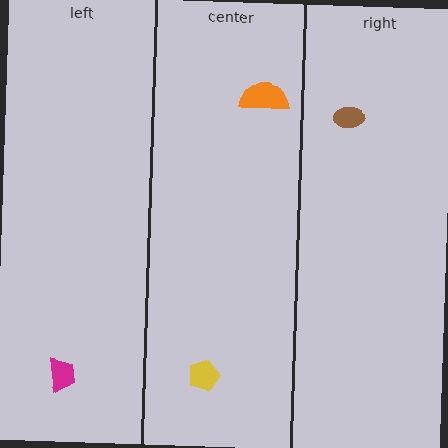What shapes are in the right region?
The brown ellipse.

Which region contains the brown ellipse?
The right region.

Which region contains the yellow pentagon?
The center region.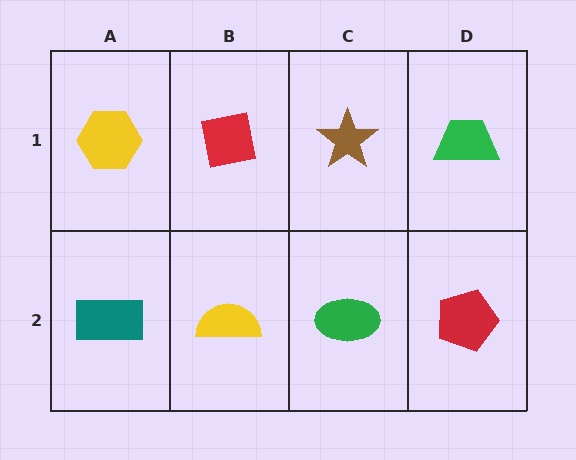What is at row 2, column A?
A teal rectangle.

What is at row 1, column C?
A brown star.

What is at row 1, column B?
A red square.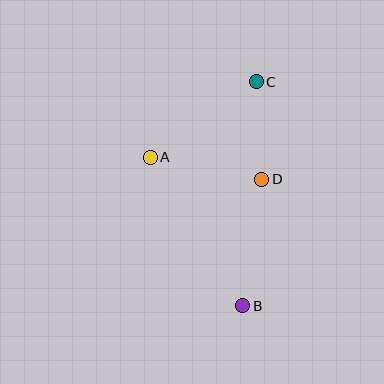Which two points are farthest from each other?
Points B and C are farthest from each other.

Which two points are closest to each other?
Points C and D are closest to each other.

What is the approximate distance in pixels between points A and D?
The distance between A and D is approximately 114 pixels.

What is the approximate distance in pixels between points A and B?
The distance between A and B is approximately 175 pixels.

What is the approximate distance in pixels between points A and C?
The distance between A and C is approximately 130 pixels.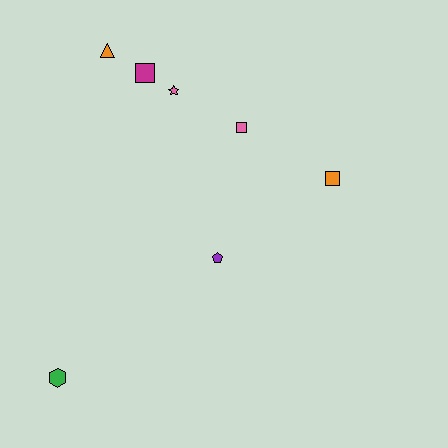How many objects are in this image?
There are 7 objects.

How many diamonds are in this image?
There are no diamonds.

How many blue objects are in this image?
There are no blue objects.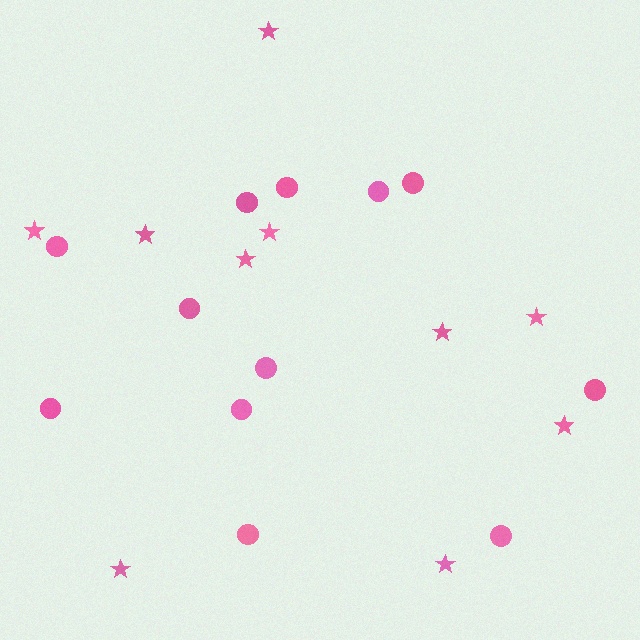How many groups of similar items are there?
There are 2 groups: one group of stars (10) and one group of circles (12).